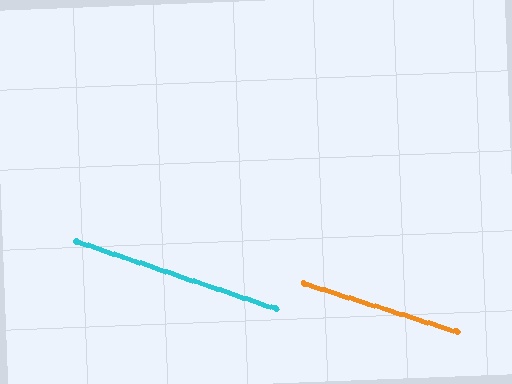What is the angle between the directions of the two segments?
Approximately 1 degree.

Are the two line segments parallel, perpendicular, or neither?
Parallel — their directions differ by only 1.2°.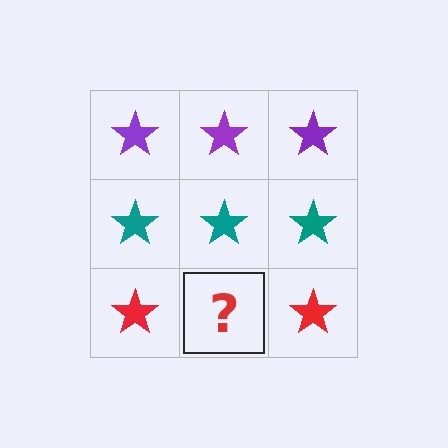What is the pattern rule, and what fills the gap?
The rule is that each row has a consistent color. The gap should be filled with a red star.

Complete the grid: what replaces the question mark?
The question mark should be replaced with a red star.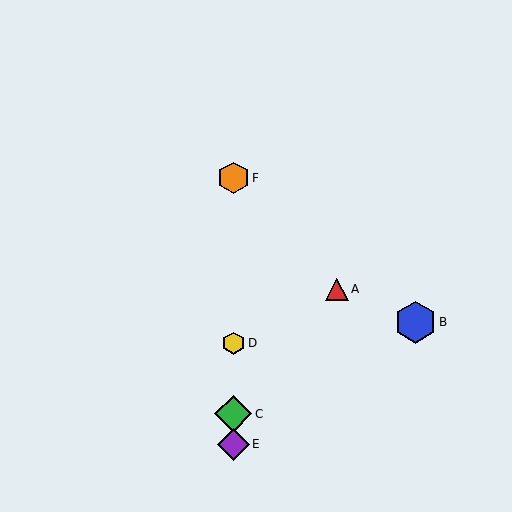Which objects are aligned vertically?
Objects C, D, E, F are aligned vertically.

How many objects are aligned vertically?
4 objects (C, D, E, F) are aligned vertically.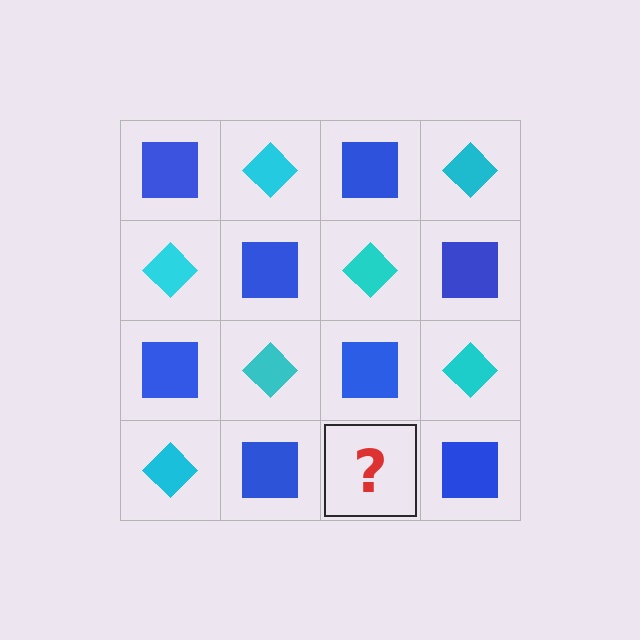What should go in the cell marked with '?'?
The missing cell should contain a cyan diamond.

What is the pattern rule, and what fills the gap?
The rule is that it alternates blue square and cyan diamond in a checkerboard pattern. The gap should be filled with a cyan diamond.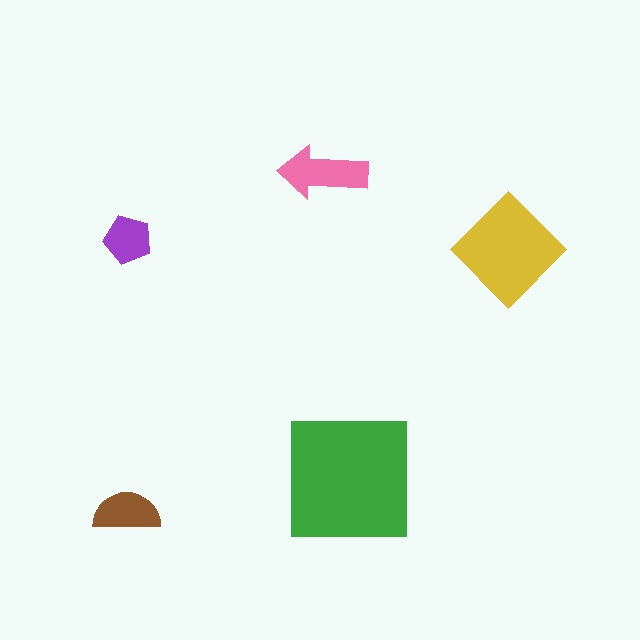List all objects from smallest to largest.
The purple pentagon, the brown semicircle, the pink arrow, the yellow diamond, the green square.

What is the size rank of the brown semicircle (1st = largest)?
4th.